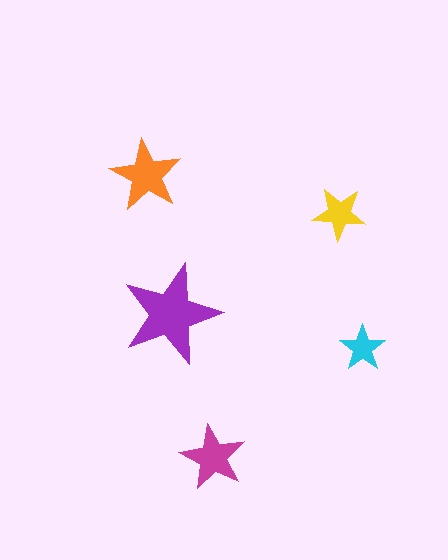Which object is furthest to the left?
The orange star is leftmost.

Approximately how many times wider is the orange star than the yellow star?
About 1.5 times wider.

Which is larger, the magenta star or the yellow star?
The magenta one.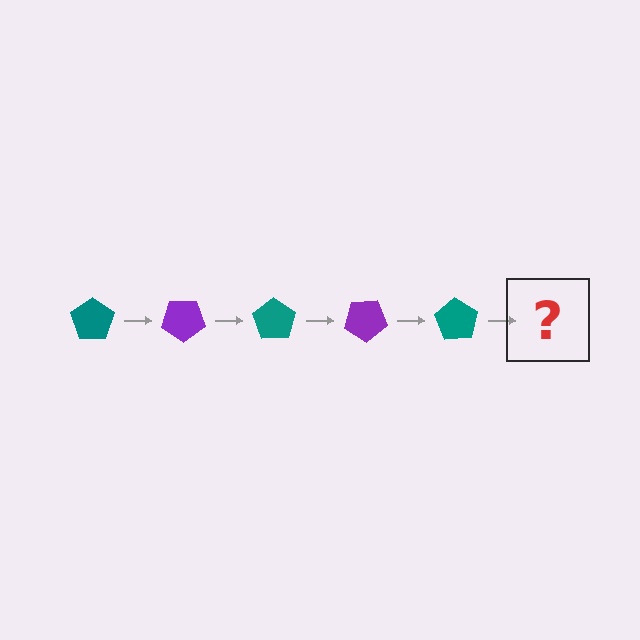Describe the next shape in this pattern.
It should be a purple pentagon, rotated 175 degrees from the start.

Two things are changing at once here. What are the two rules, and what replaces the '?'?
The two rules are that it rotates 35 degrees each step and the color cycles through teal and purple. The '?' should be a purple pentagon, rotated 175 degrees from the start.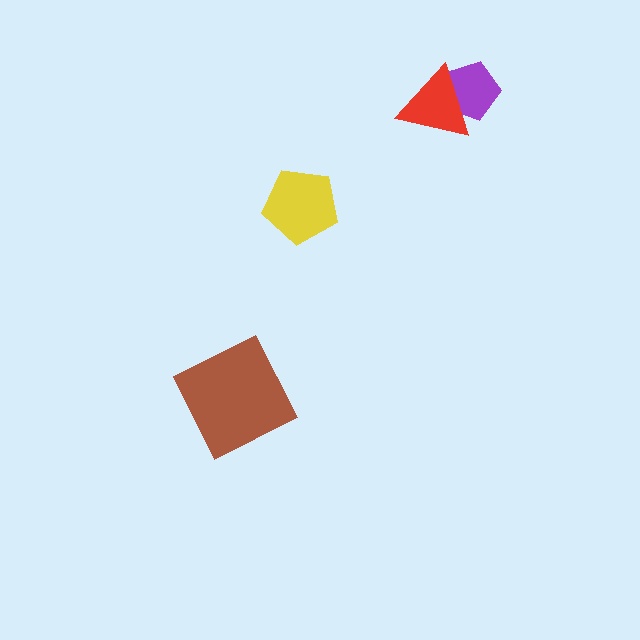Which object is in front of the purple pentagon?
The red triangle is in front of the purple pentagon.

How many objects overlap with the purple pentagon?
1 object overlaps with the purple pentagon.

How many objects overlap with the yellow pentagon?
0 objects overlap with the yellow pentagon.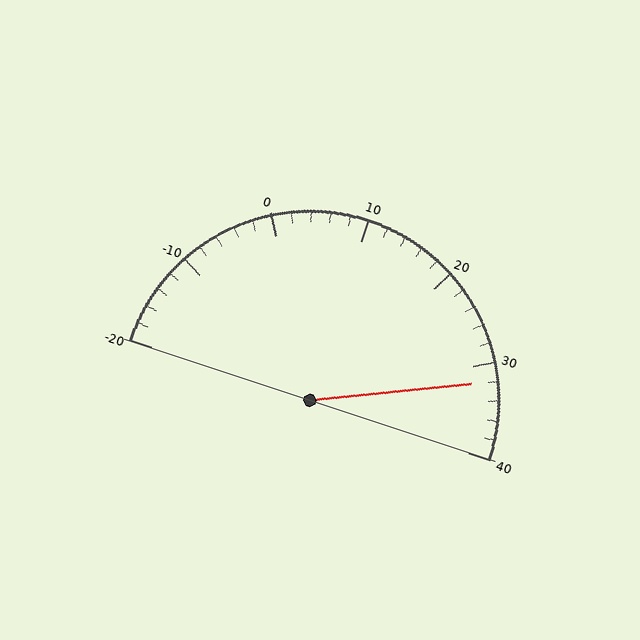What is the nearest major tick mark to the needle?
The nearest major tick mark is 30.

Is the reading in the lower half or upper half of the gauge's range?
The reading is in the upper half of the range (-20 to 40).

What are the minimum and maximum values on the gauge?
The gauge ranges from -20 to 40.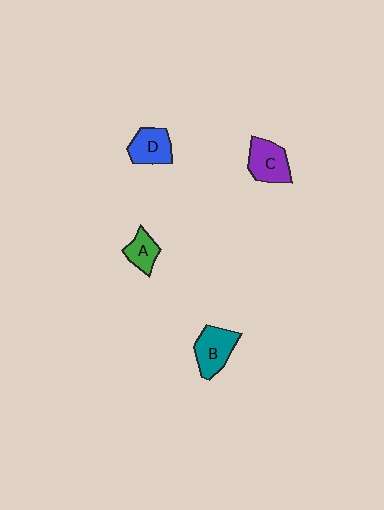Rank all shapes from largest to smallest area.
From largest to smallest: B (teal), C (purple), D (blue), A (green).